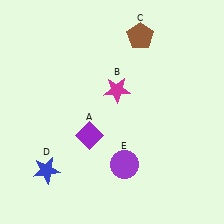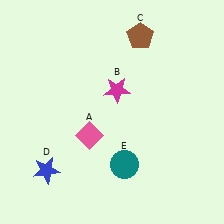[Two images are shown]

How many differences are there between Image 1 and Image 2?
There are 2 differences between the two images.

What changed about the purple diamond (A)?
In Image 1, A is purple. In Image 2, it changed to pink.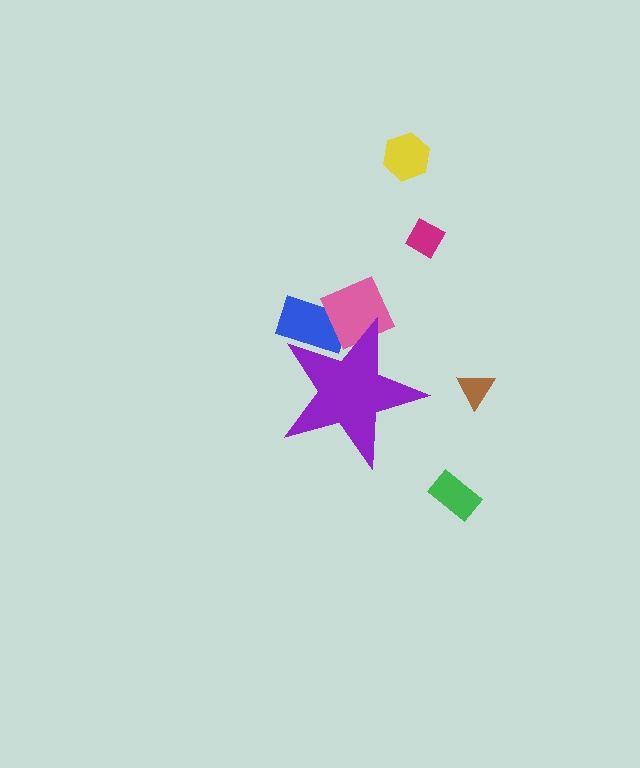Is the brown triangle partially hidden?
No, the brown triangle is fully visible.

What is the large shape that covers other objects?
A purple star.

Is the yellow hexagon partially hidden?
No, the yellow hexagon is fully visible.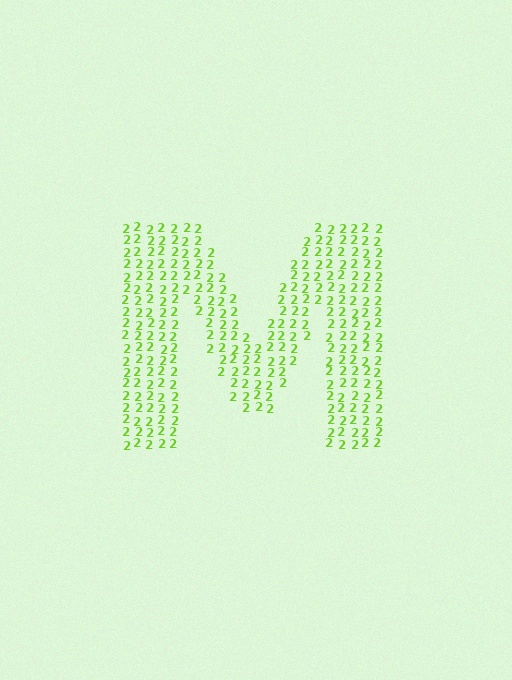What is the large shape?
The large shape is the letter M.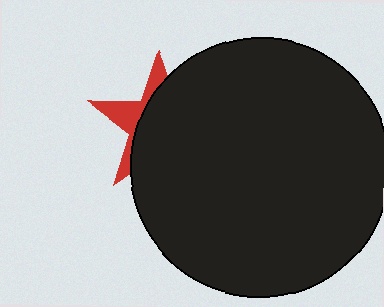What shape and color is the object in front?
The object in front is a black circle.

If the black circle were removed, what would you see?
You would see the complete red star.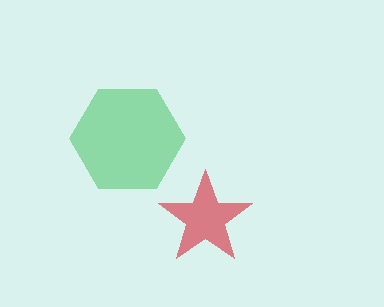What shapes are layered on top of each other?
The layered shapes are: a red star, a green hexagon.